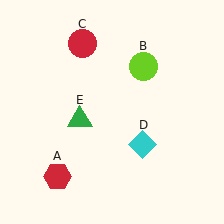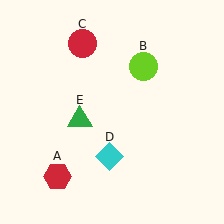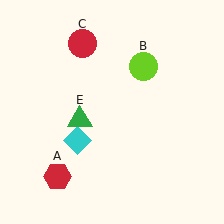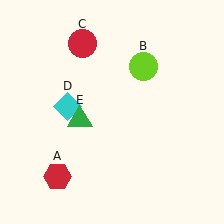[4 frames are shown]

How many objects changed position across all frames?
1 object changed position: cyan diamond (object D).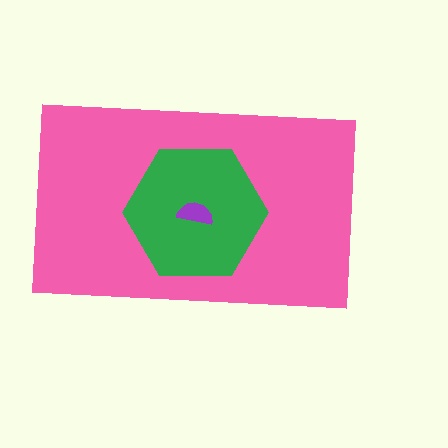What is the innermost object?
The purple semicircle.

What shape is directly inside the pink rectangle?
The green hexagon.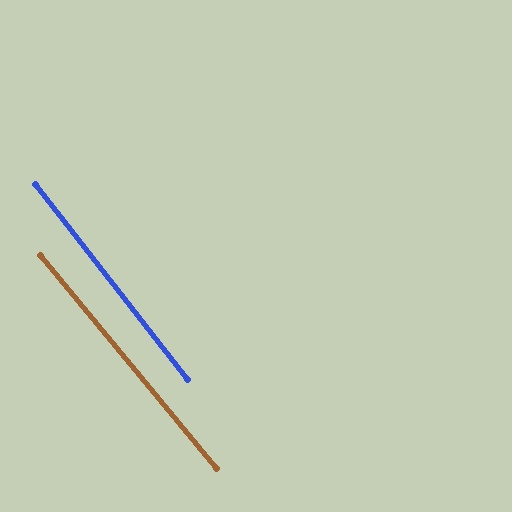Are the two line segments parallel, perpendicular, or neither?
Parallel — their directions differ by only 1.6°.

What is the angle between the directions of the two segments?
Approximately 2 degrees.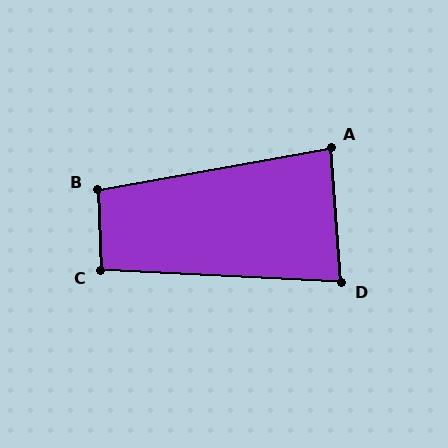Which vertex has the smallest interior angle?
D, at approximately 83 degrees.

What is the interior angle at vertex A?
Approximately 84 degrees (acute).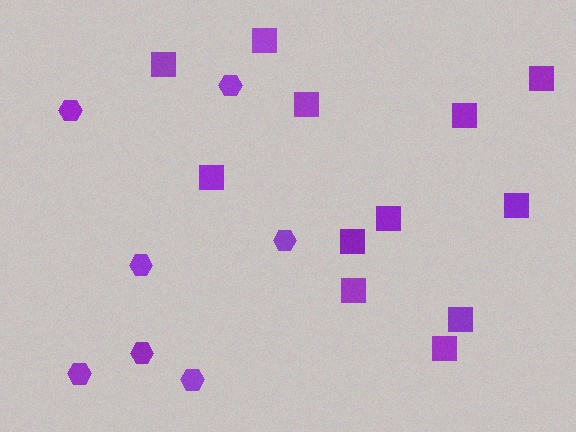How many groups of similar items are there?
There are 2 groups: one group of hexagons (7) and one group of squares (12).